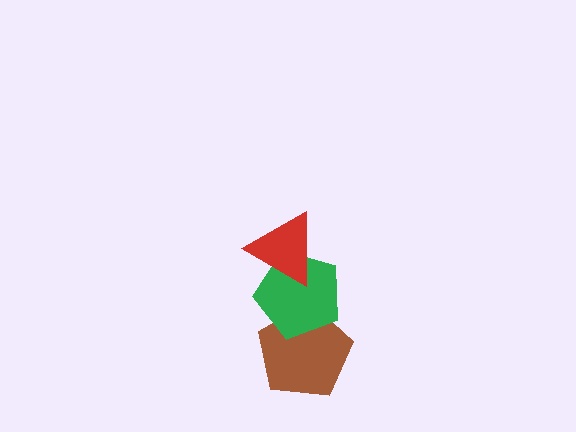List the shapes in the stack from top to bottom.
From top to bottom: the red triangle, the green pentagon, the brown pentagon.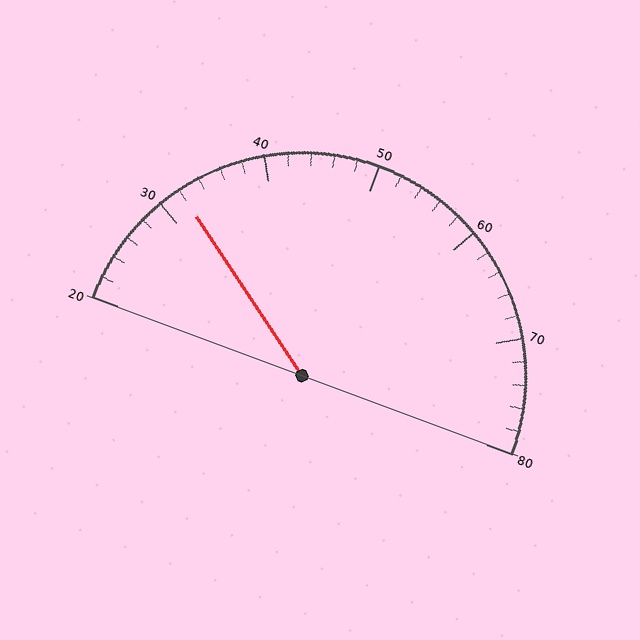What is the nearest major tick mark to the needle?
The nearest major tick mark is 30.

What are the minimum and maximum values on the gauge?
The gauge ranges from 20 to 80.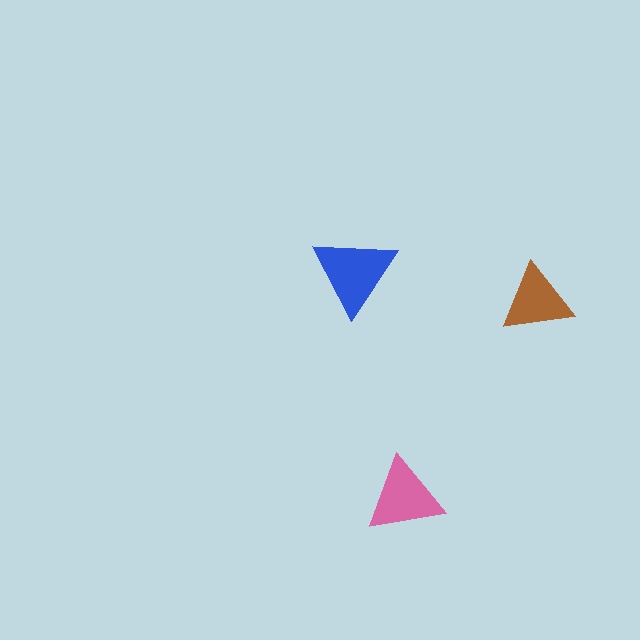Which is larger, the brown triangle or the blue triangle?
The blue one.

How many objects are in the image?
There are 3 objects in the image.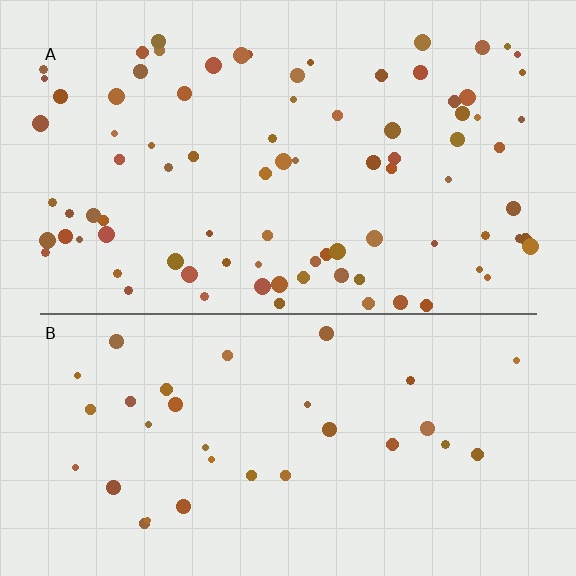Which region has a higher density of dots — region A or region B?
A (the top).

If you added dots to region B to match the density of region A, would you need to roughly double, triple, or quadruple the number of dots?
Approximately triple.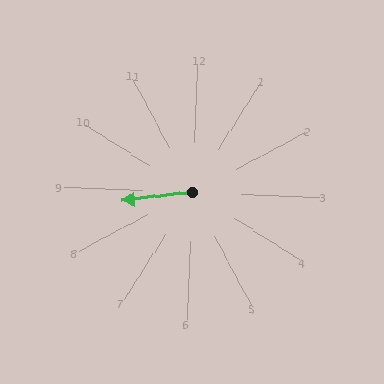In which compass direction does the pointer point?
West.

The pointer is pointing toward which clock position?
Roughly 9 o'clock.